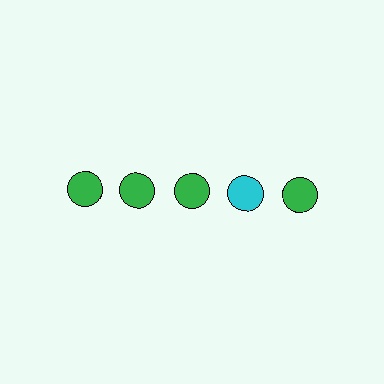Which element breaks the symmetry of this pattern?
The cyan circle in the top row, second from right column breaks the symmetry. All other shapes are green circles.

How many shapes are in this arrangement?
There are 5 shapes arranged in a grid pattern.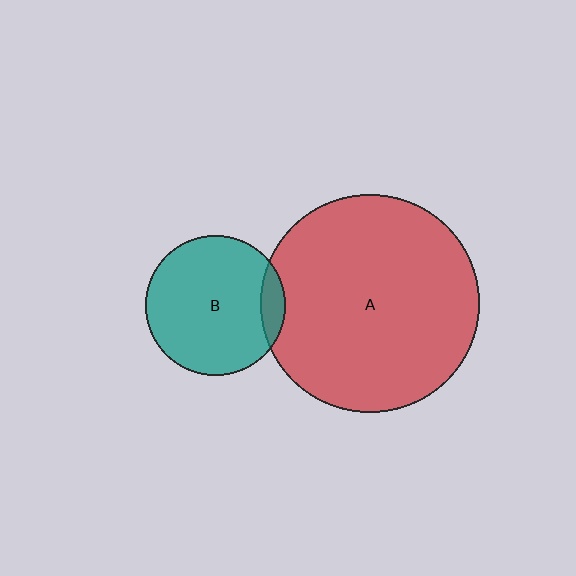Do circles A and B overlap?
Yes.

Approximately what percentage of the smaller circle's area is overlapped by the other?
Approximately 10%.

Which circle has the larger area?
Circle A (red).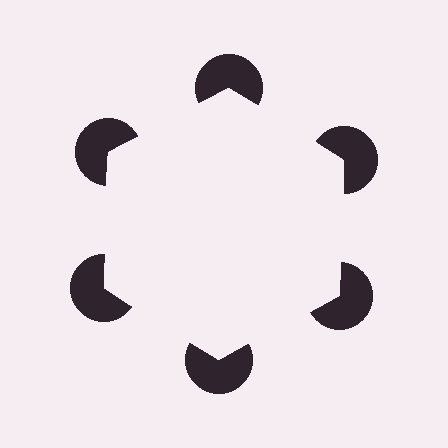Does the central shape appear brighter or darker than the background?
It typically appears slightly brighter than the background, even though no actual brightness change is drawn.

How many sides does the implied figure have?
6 sides.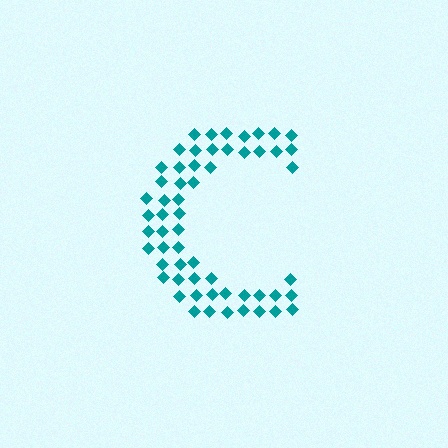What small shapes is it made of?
It is made of small diamonds.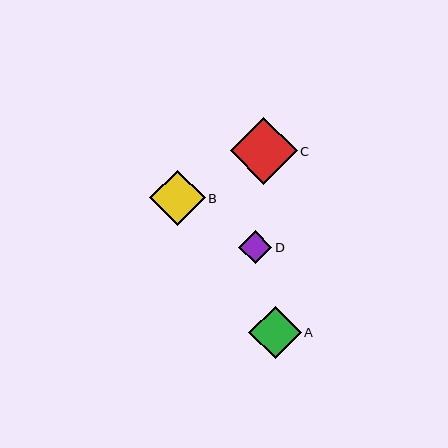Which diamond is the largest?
Diamond C is the largest with a size of approximately 67 pixels.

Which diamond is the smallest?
Diamond D is the smallest with a size of approximately 33 pixels.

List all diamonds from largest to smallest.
From largest to smallest: C, B, A, D.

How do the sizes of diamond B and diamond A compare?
Diamond B and diamond A are approximately the same size.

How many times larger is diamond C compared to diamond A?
Diamond C is approximately 1.3 times the size of diamond A.